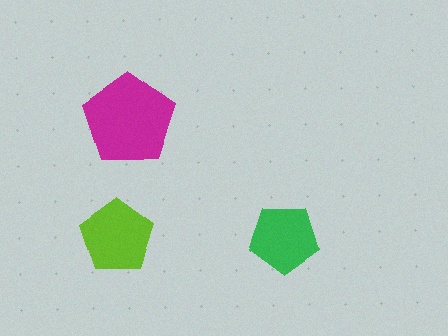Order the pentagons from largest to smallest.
the magenta one, the lime one, the green one.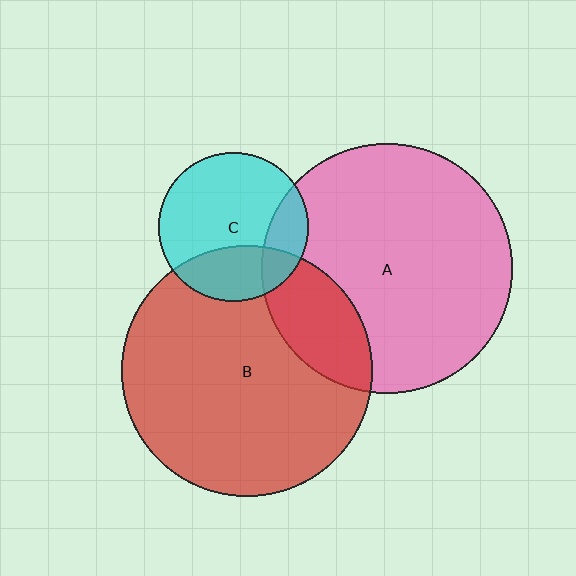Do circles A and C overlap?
Yes.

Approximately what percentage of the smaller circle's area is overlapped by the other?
Approximately 20%.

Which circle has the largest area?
Circle B (red).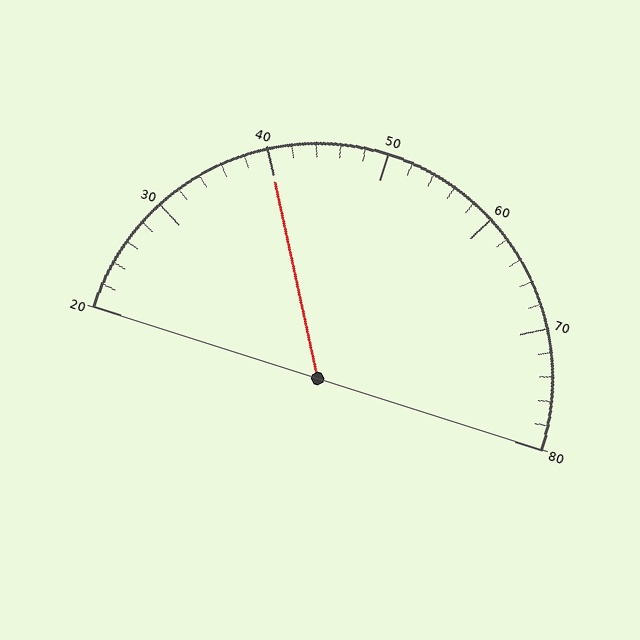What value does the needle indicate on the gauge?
The needle indicates approximately 40.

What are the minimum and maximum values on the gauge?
The gauge ranges from 20 to 80.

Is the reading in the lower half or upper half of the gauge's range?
The reading is in the lower half of the range (20 to 80).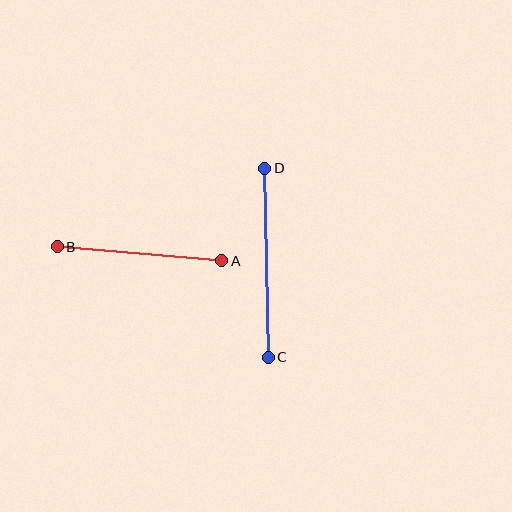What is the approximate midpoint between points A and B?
The midpoint is at approximately (139, 254) pixels.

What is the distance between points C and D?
The distance is approximately 189 pixels.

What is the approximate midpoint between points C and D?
The midpoint is at approximately (267, 263) pixels.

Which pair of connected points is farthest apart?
Points C and D are farthest apart.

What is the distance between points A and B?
The distance is approximately 165 pixels.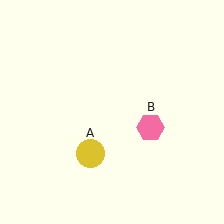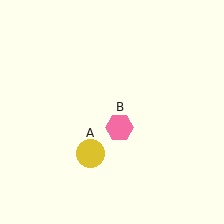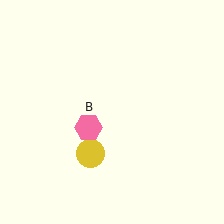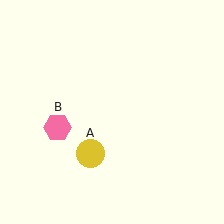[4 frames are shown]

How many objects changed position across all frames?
1 object changed position: pink hexagon (object B).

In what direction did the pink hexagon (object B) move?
The pink hexagon (object B) moved left.